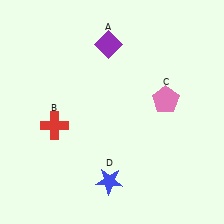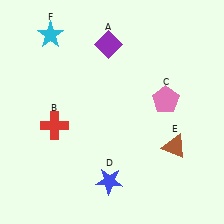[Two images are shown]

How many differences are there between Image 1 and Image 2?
There are 2 differences between the two images.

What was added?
A brown triangle (E), a cyan star (F) were added in Image 2.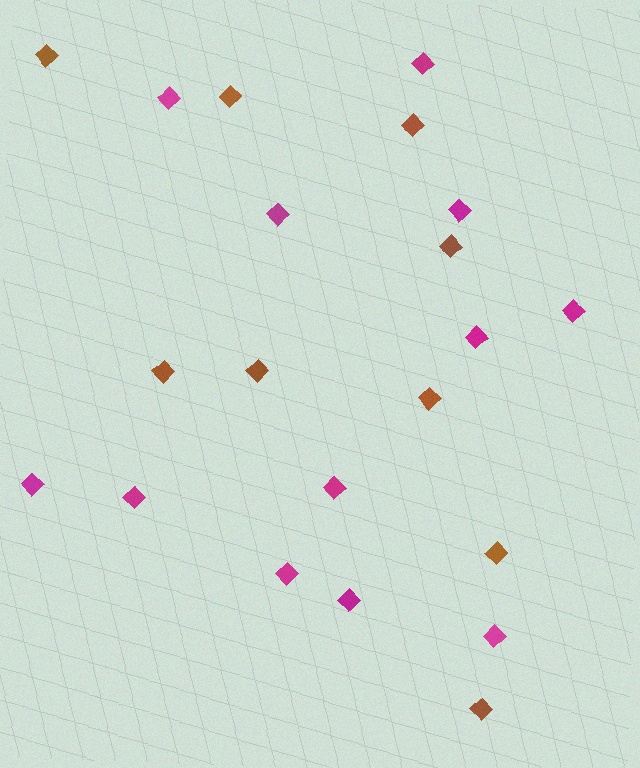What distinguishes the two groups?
There are 2 groups: one group of magenta diamonds (12) and one group of brown diamonds (9).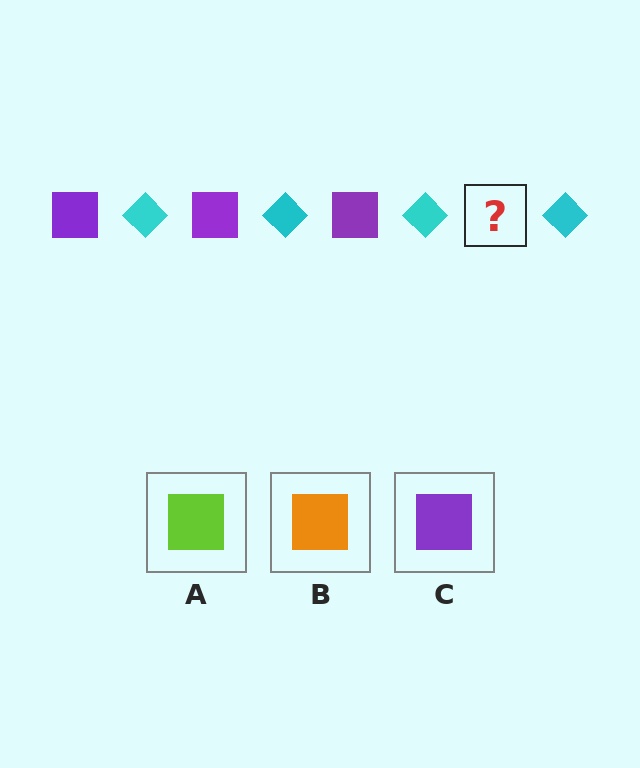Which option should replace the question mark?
Option C.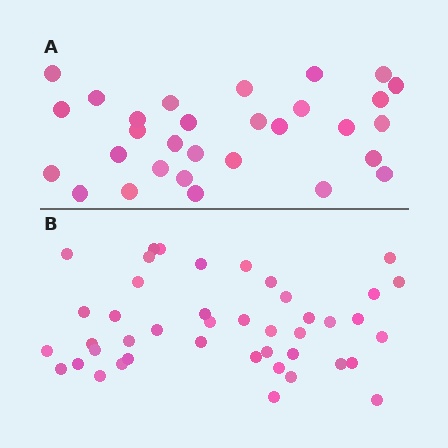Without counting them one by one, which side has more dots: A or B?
Region B (the bottom region) has more dots.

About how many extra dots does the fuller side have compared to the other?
Region B has approximately 15 more dots than region A.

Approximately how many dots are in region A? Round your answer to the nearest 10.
About 30 dots.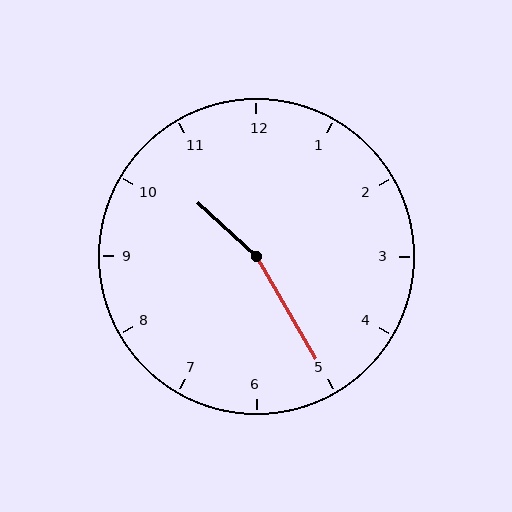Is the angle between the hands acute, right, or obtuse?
It is obtuse.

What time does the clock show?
10:25.